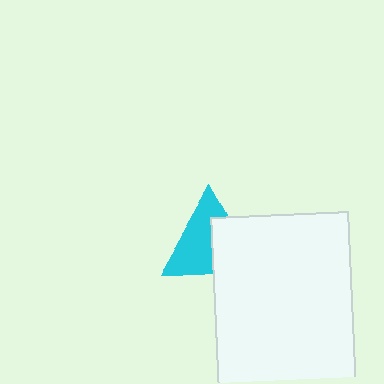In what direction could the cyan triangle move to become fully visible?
The cyan triangle could move toward the upper-left. That would shift it out from behind the white rectangle entirely.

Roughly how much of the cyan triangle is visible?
About half of it is visible (roughly 58%).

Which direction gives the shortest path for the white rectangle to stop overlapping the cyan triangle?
Moving toward the lower-right gives the shortest separation.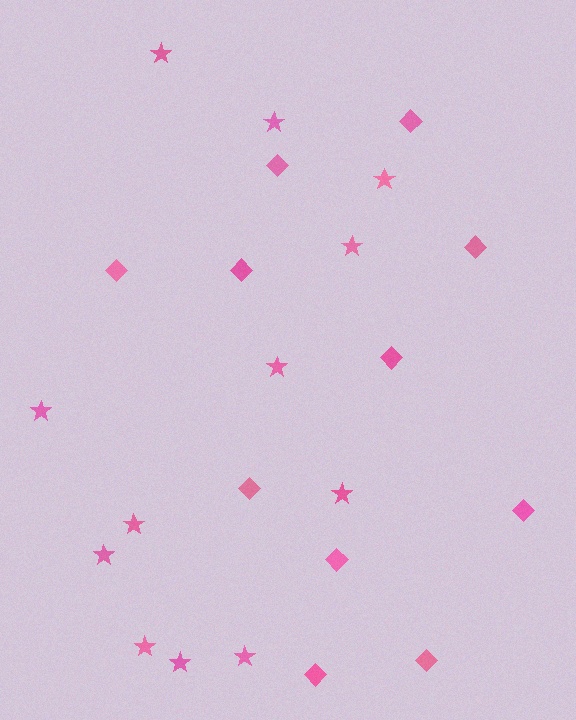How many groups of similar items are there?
There are 2 groups: one group of stars (12) and one group of diamonds (11).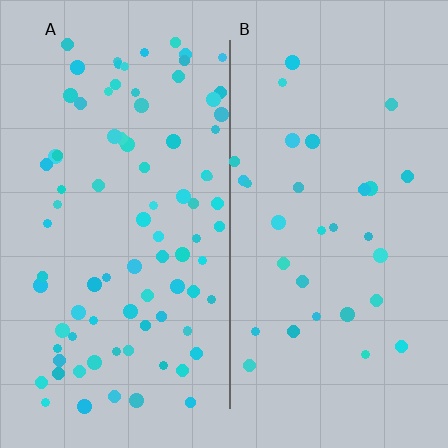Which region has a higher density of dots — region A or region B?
A (the left).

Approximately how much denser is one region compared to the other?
Approximately 2.8× — region A over region B.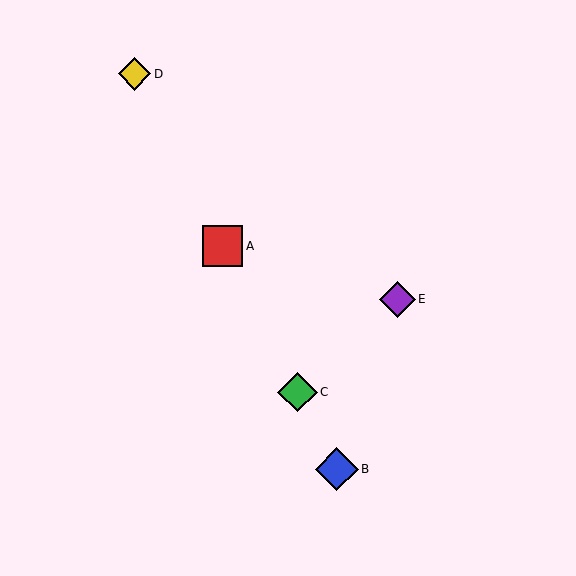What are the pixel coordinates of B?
Object B is at (337, 469).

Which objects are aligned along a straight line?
Objects A, B, C, D are aligned along a straight line.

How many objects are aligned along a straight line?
4 objects (A, B, C, D) are aligned along a straight line.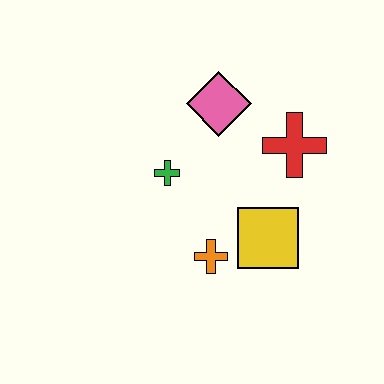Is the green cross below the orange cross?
No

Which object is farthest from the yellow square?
The pink diamond is farthest from the yellow square.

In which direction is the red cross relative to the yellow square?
The red cross is above the yellow square.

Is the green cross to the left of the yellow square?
Yes